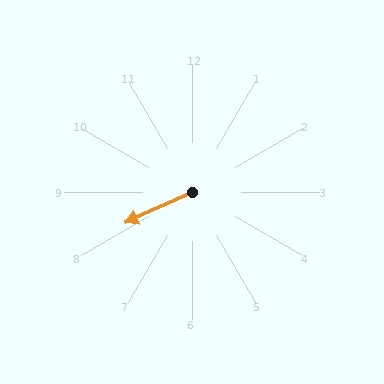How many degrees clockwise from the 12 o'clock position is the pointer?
Approximately 245 degrees.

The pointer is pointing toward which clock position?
Roughly 8 o'clock.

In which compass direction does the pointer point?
Southwest.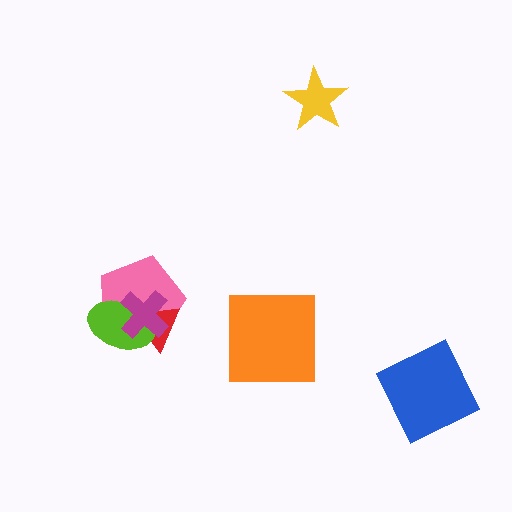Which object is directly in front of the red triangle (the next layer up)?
The lime ellipse is directly in front of the red triangle.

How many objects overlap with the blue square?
0 objects overlap with the blue square.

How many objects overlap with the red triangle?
3 objects overlap with the red triangle.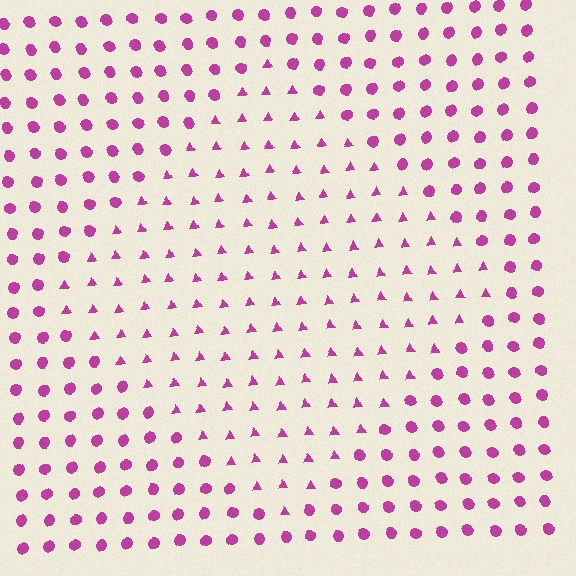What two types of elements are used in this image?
The image uses triangles inside the diamond region and circles outside it.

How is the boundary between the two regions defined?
The boundary is defined by a change in element shape: triangles inside vs. circles outside. All elements share the same color and spacing.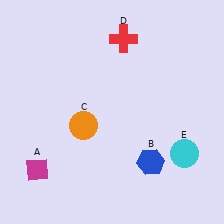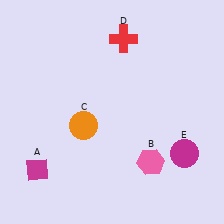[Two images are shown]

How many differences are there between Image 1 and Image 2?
There are 2 differences between the two images.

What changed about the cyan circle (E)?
In Image 1, E is cyan. In Image 2, it changed to magenta.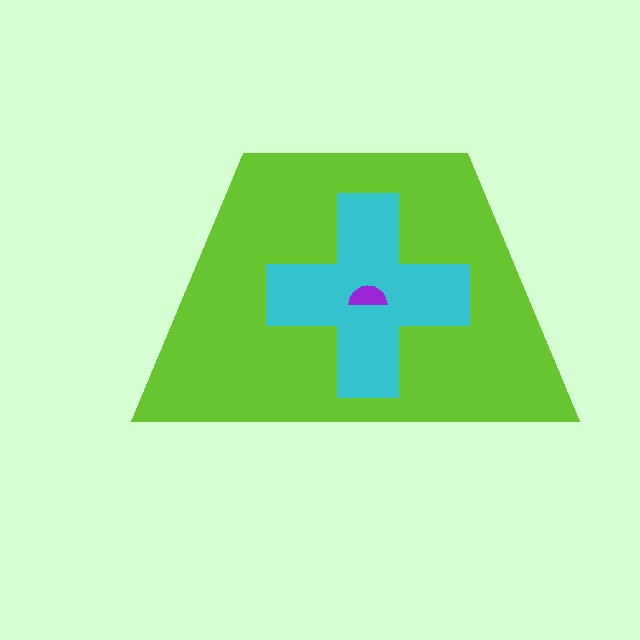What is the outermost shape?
The lime trapezoid.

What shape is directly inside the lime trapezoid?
The cyan cross.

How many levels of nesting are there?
3.